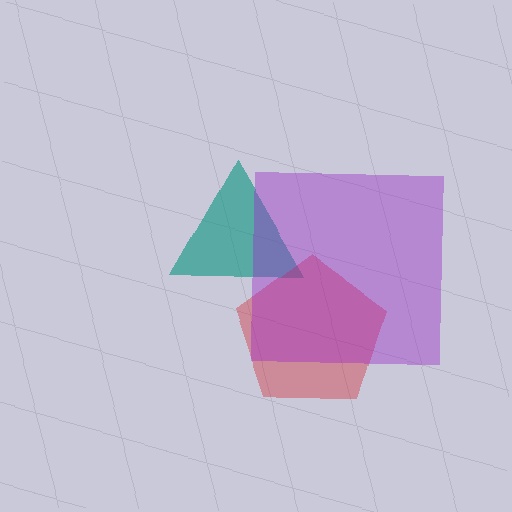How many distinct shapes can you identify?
There are 3 distinct shapes: a teal triangle, a red pentagon, a purple square.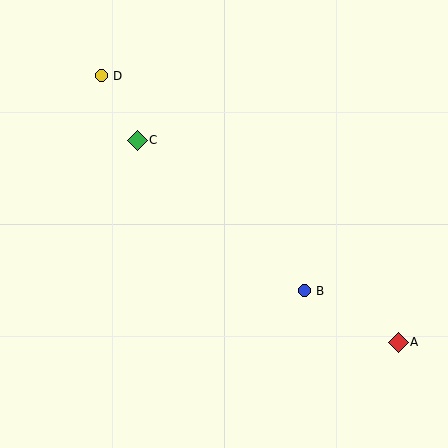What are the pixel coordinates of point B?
Point B is at (304, 291).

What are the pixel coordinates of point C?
Point C is at (137, 140).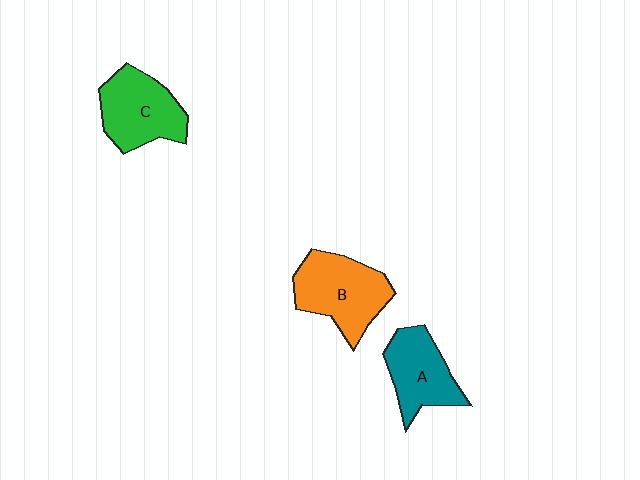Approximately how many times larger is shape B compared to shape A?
Approximately 1.2 times.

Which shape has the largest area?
Shape B (orange).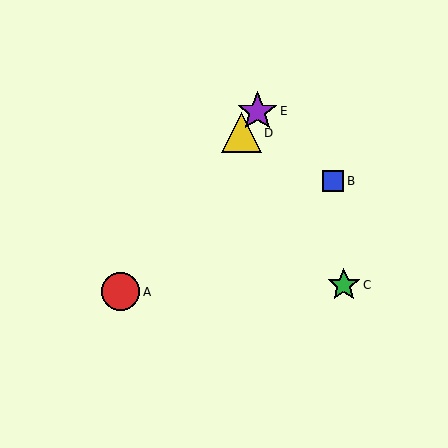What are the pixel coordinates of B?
Object B is at (333, 181).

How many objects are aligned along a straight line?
3 objects (A, D, E) are aligned along a straight line.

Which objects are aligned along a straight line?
Objects A, D, E are aligned along a straight line.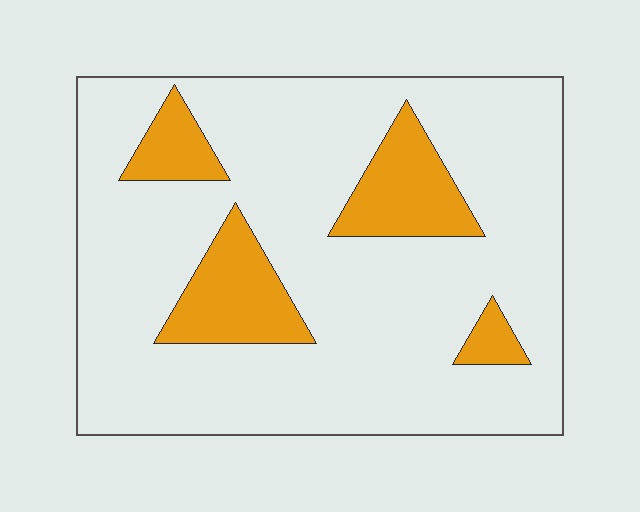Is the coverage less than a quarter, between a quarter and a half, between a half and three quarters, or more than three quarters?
Less than a quarter.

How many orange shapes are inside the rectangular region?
4.